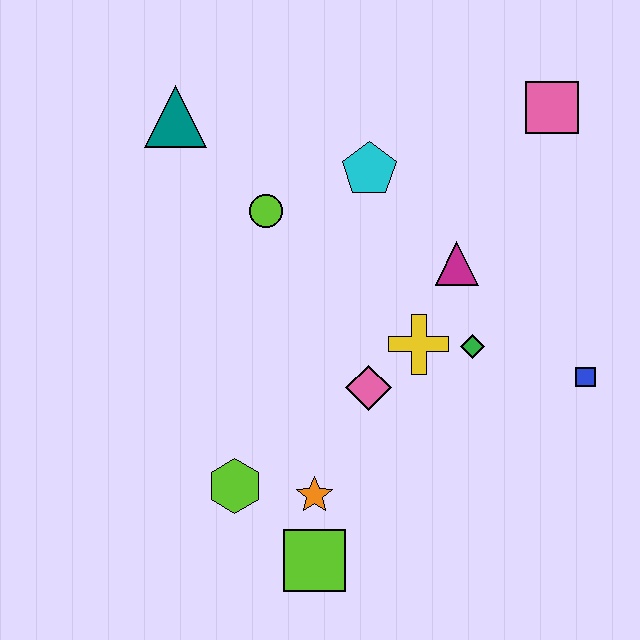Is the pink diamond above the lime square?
Yes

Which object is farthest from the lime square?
The pink square is farthest from the lime square.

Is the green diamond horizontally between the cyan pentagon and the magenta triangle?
No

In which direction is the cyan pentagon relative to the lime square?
The cyan pentagon is above the lime square.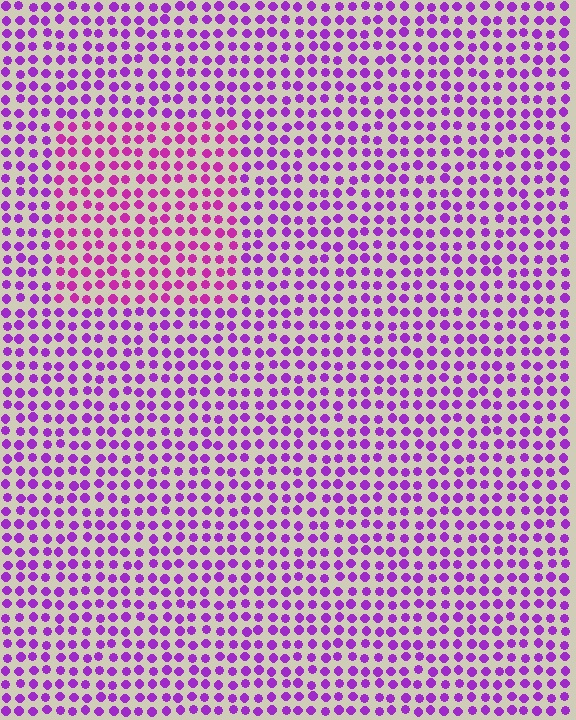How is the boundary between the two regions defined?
The boundary is defined purely by a slight shift in hue (about 27 degrees). Spacing, size, and orientation are identical on both sides.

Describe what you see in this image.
The image is filled with small purple elements in a uniform arrangement. A rectangle-shaped region is visible where the elements are tinted to a slightly different hue, forming a subtle color boundary.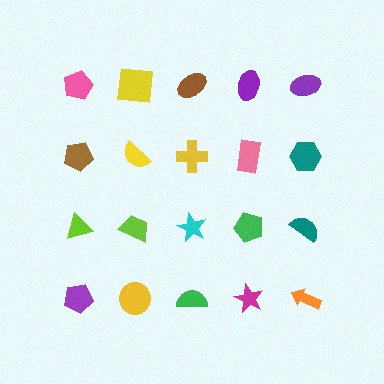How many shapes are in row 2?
5 shapes.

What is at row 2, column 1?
A brown pentagon.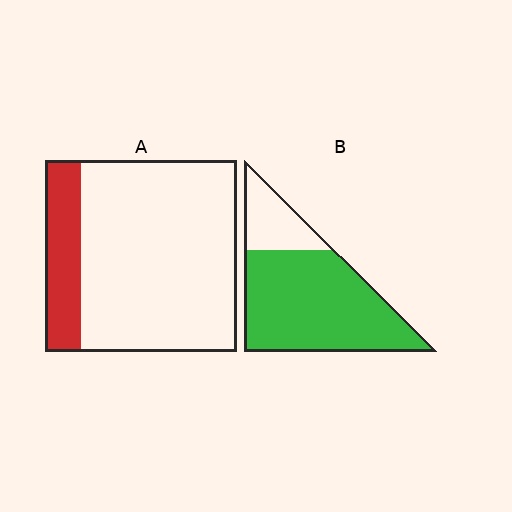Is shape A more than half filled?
No.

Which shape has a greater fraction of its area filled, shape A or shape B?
Shape B.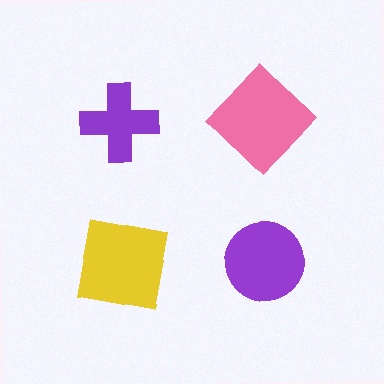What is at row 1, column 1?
A purple cross.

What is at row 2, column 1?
A yellow square.